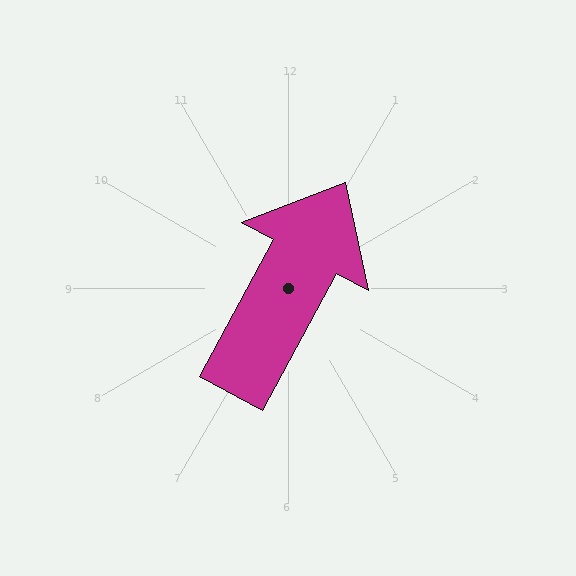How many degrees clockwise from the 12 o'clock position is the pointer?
Approximately 28 degrees.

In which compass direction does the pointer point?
Northeast.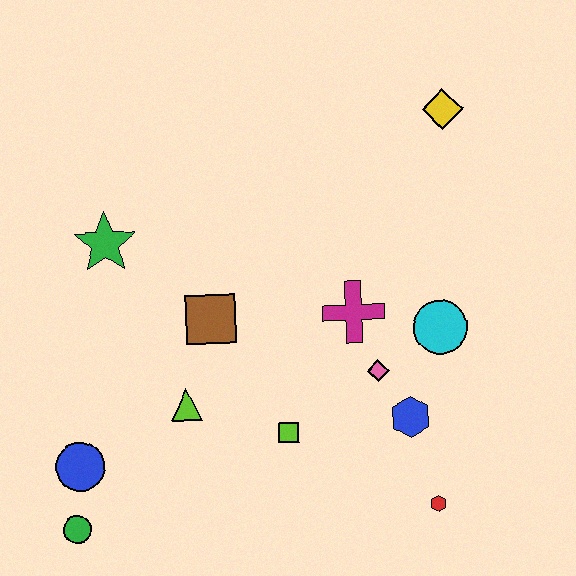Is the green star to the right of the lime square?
No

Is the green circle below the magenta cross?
Yes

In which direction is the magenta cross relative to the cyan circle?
The magenta cross is to the left of the cyan circle.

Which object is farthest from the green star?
The red hexagon is farthest from the green star.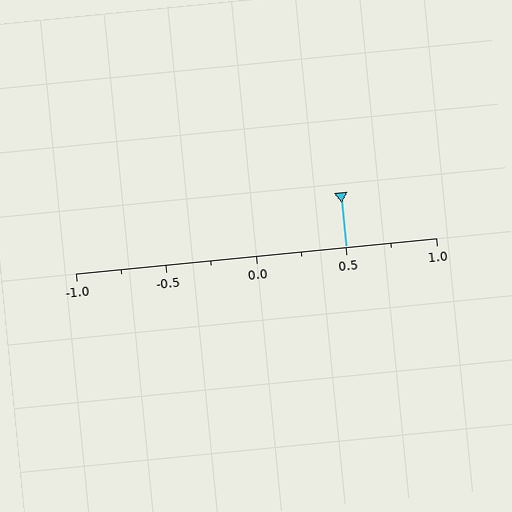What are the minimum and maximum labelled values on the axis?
The axis runs from -1.0 to 1.0.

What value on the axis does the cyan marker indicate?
The marker indicates approximately 0.5.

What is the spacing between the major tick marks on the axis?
The major ticks are spaced 0.5 apart.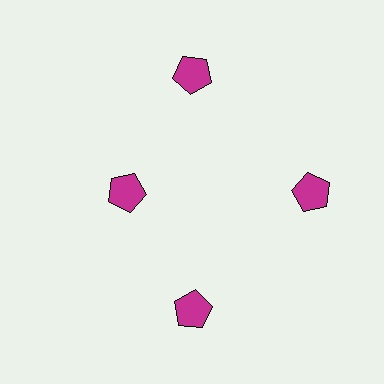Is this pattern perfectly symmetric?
No. The 4 magenta pentagons are arranged in a ring, but one element near the 9 o'clock position is pulled inward toward the center, breaking the 4-fold rotational symmetry.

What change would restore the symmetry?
The symmetry would be restored by moving it outward, back onto the ring so that all 4 pentagons sit at equal angles and equal distance from the center.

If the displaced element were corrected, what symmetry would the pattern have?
It would have 4-fold rotational symmetry — the pattern would map onto itself every 90 degrees.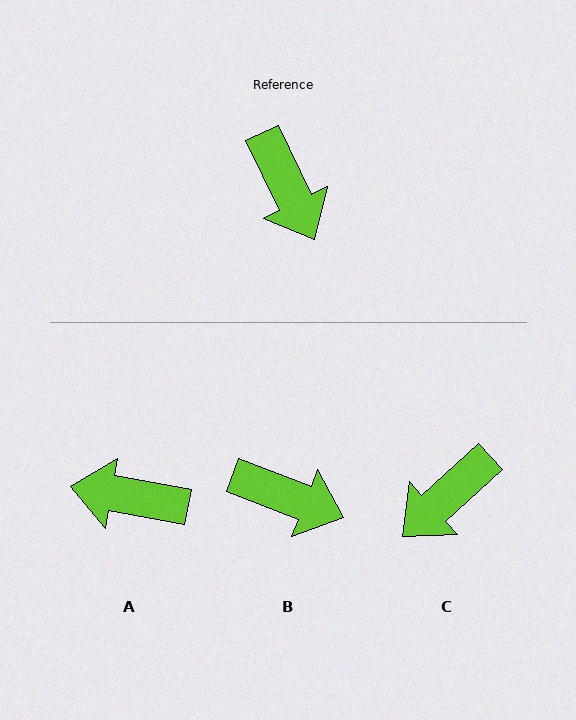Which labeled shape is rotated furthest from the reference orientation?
A, about 126 degrees away.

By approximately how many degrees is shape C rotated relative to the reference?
Approximately 74 degrees clockwise.